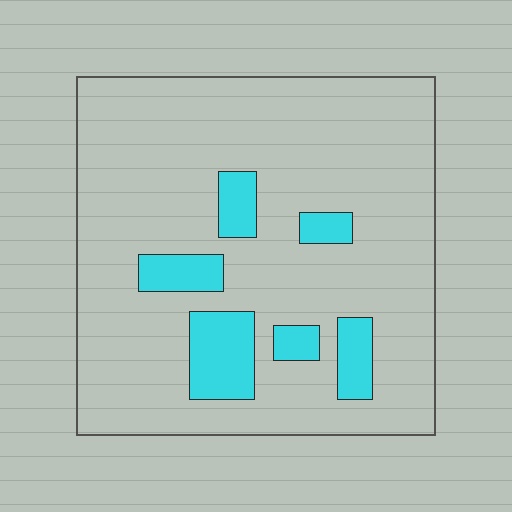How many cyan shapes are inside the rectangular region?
6.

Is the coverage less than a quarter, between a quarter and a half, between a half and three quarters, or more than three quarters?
Less than a quarter.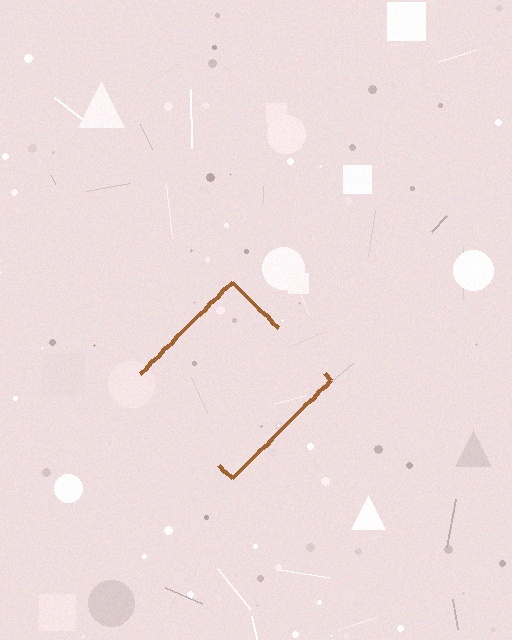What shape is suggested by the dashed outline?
The dashed outline suggests a diamond.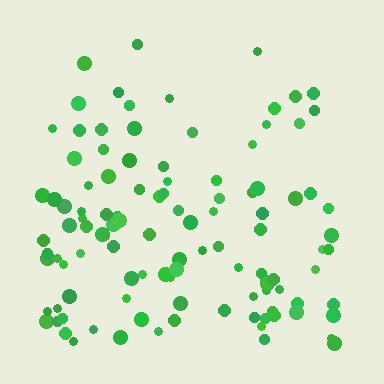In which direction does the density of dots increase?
From top to bottom, with the bottom side densest.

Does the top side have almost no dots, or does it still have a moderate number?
Still a moderate number, just noticeably fewer than the bottom.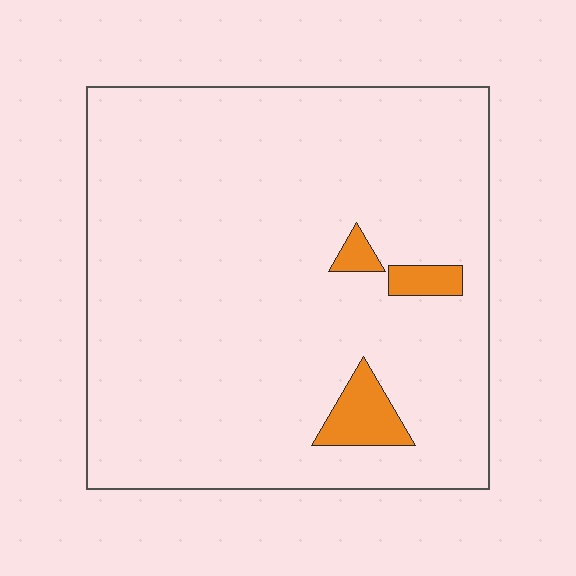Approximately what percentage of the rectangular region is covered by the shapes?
Approximately 5%.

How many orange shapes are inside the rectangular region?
3.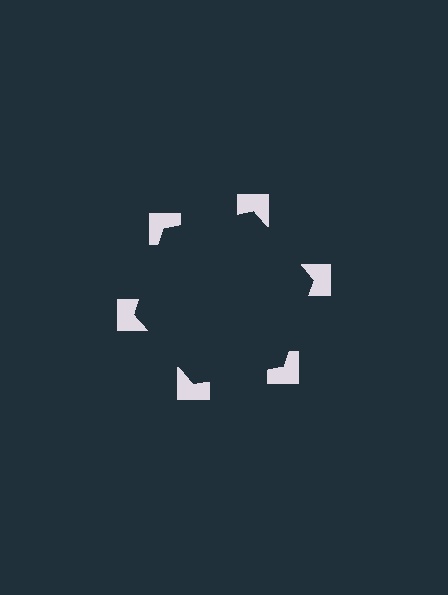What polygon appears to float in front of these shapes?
An illusory hexagon — its edges are inferred from the aligned wedge cuts in the notched squares, not physically drawn.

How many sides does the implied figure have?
6 sides.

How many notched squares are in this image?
There are 6 — one at each vertex of the illusory hexagon.